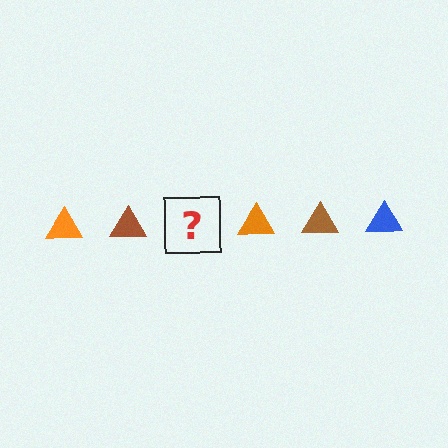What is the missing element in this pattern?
The missing element is a blue triangle.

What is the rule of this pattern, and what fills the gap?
The rule is that the pattern cycles through orange, brown, blue triangles. The gap should be filled with a blue triangle.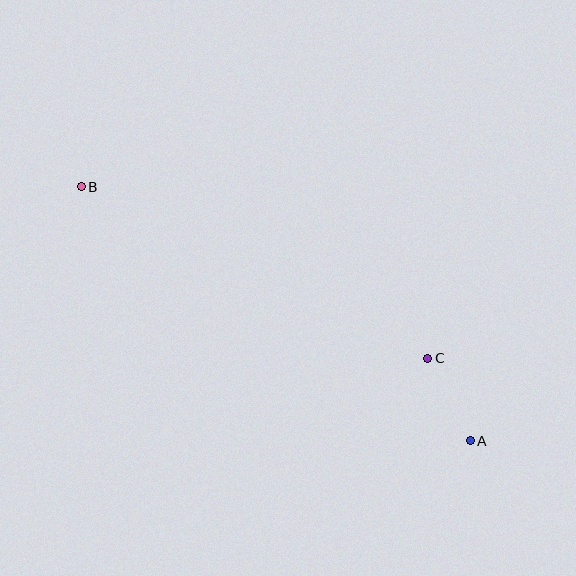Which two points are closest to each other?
Points A and C are closest to each other.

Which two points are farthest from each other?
Points A and B are farthest from each other.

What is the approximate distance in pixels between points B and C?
The distance between B and C is approximately 387 pixels.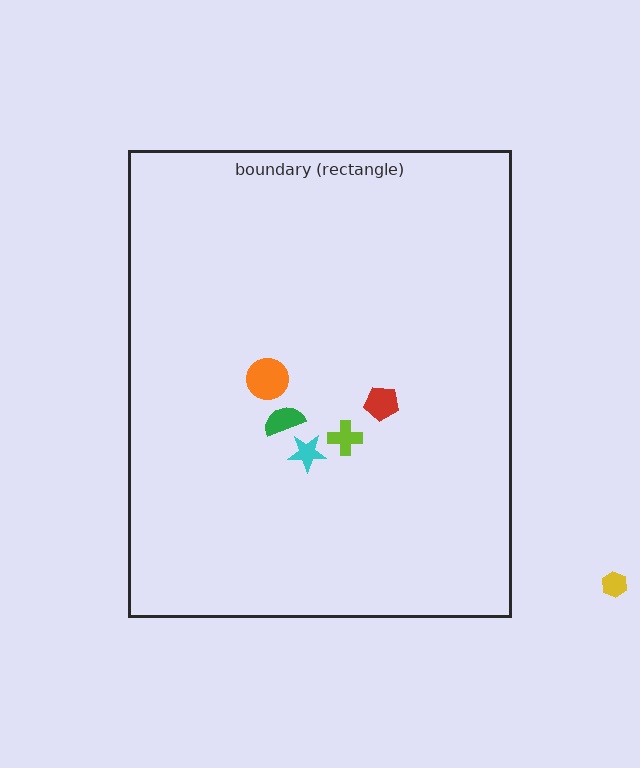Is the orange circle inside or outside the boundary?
Inside.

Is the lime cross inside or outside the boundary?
Inside.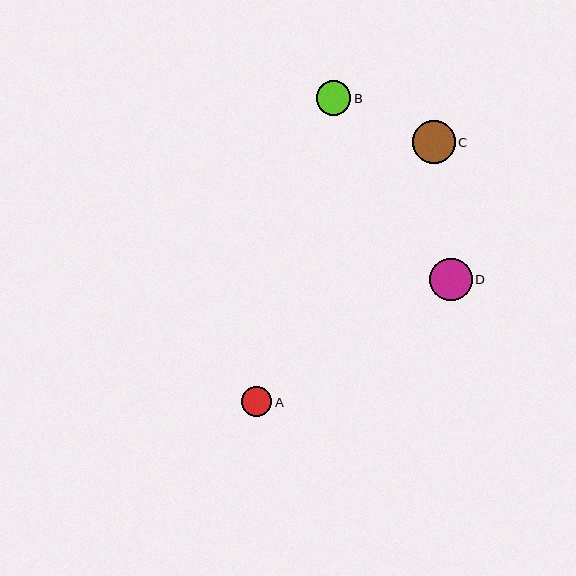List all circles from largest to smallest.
From largest to smallest: C, D, B, A.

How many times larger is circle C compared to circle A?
Circle C is approximately 1.4 times the size of circle A.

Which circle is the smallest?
Circle A is the smallest with a size of approximately 30 pixels.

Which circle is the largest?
Circle C is the largest with a size of approximately 43 pixels.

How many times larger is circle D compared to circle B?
Circle D is approximately 1.2 times the size of circle B.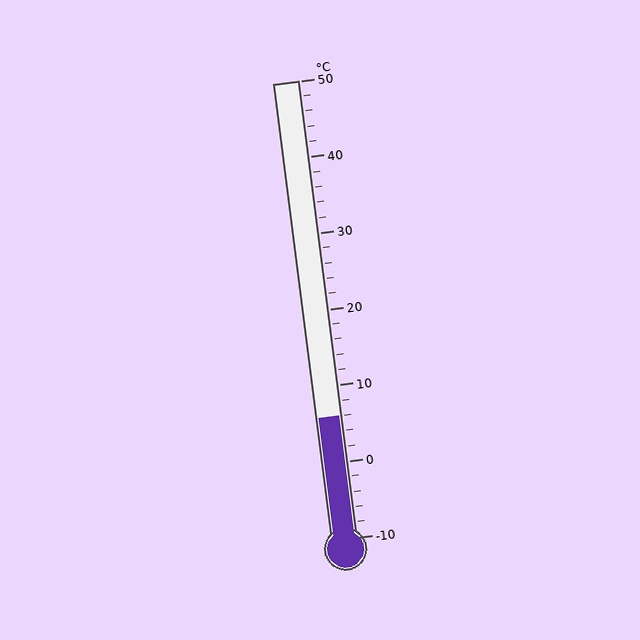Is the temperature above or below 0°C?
The temperature is above 0°C.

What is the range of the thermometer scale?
The thermometer scale ranges from -10°C to 50°C.